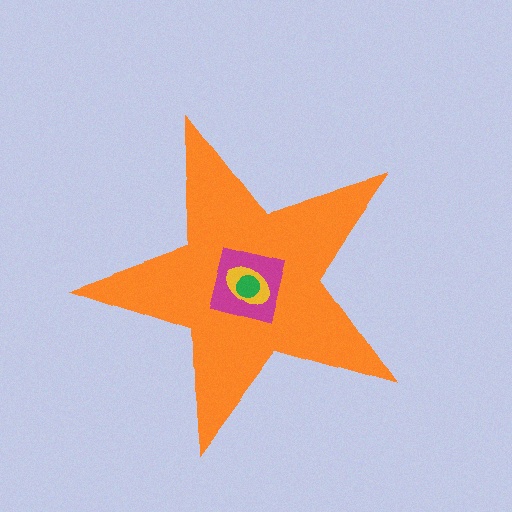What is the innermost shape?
The green circle.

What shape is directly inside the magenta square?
The yellow ellipse.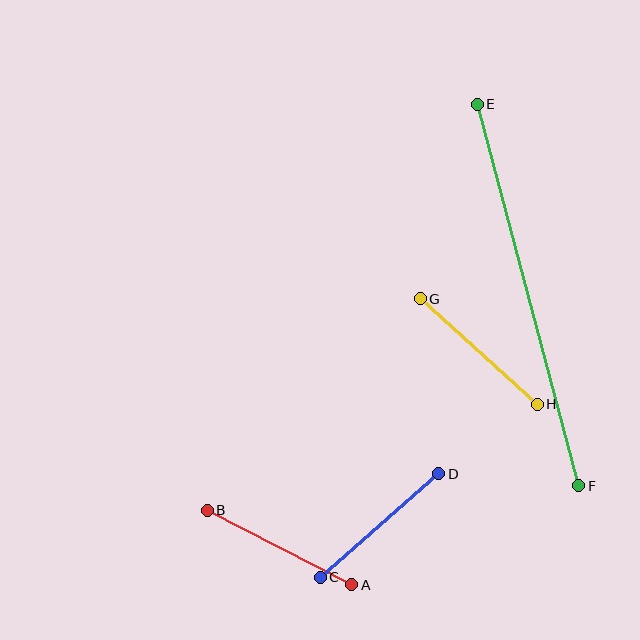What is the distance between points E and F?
The distance is approximately 395 pixels.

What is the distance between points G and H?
The distance is approximately 157 pixels.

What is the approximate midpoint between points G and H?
The midpoint is at approximately (479, 352) pixels.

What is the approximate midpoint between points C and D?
The midpoint is at approximately (380, 526) pixels.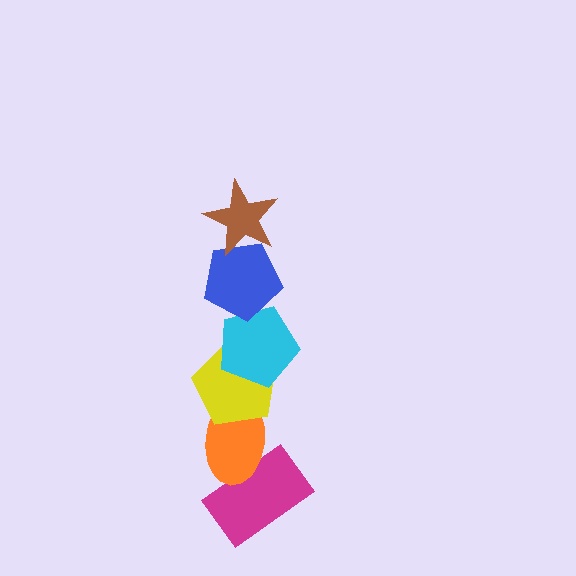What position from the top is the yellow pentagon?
The yellow pentagon is 4th from the top.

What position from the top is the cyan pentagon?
The cyan pentagon is 3rd from the top.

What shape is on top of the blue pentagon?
The brown star is on top of the blue pentagon.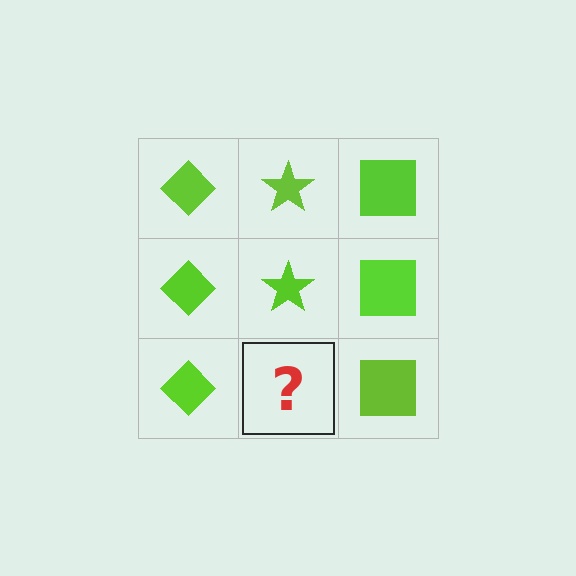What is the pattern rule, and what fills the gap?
The rule is that each column has a consistent shape. The gap should be filled with a lime star.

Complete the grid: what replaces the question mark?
The question mark should be replaced with a lime star.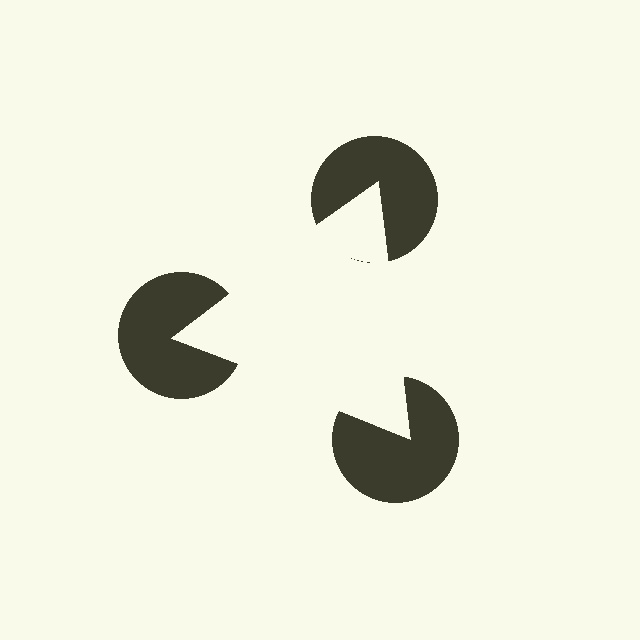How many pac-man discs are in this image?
There are 3 — one at each vertex of the illusory triangle.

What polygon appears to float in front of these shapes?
An illusory triangle — its edges are inferred from the aligned wedge cuts in the pac-man discs, not physically drawn.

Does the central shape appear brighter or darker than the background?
It typically appears slightly brighter than the background, even though no actual brightness change is drawn.